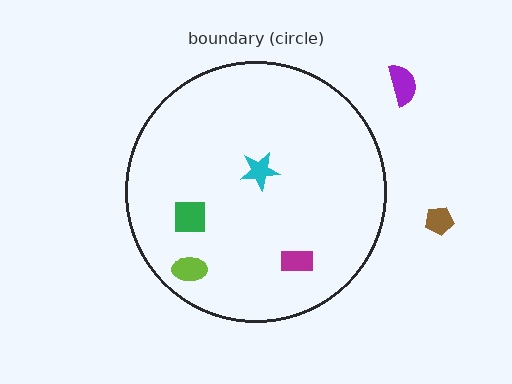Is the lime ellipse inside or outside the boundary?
Inside.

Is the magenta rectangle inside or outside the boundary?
Inside.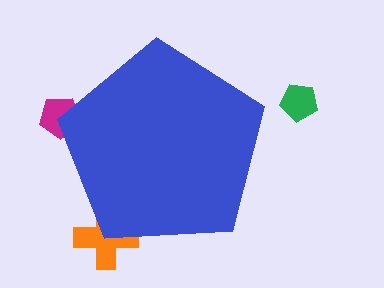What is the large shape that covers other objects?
A blue pentagon.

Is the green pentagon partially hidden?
No, the green pentagon is fully visible.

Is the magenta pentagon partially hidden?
Yes, the magenta pentagon is partially hidden behind the blue pentagon.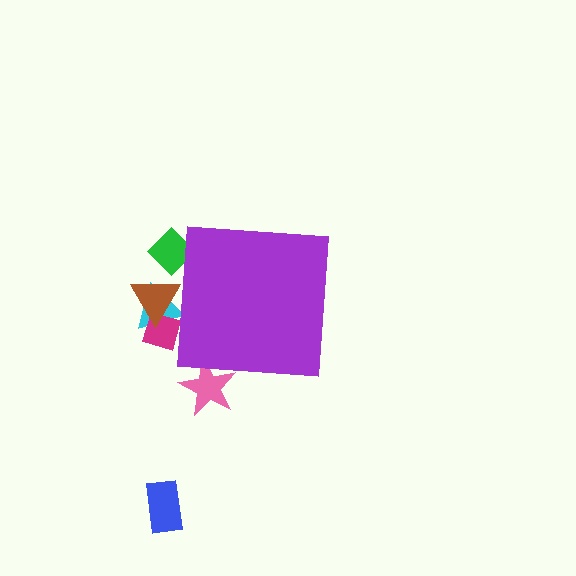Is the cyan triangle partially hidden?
Yes, the cyan triangle is partially hidden behind the purple square.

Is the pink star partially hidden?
Yes, the pink star is partially hidden behind the purple square.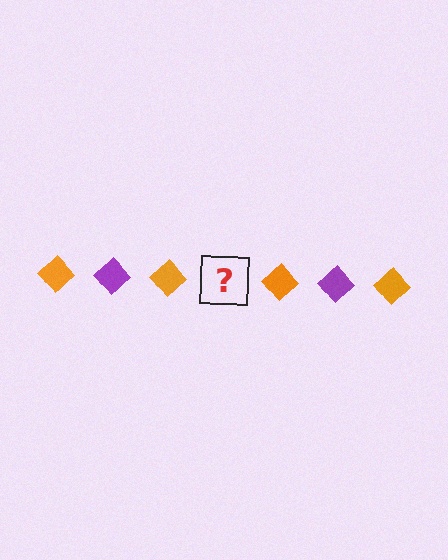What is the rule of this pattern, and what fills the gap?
The rule is that the pattern cycles through orange, purple diamonds. The gap should be filled with a purple diamond.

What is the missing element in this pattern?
The missing element is a purple diamond.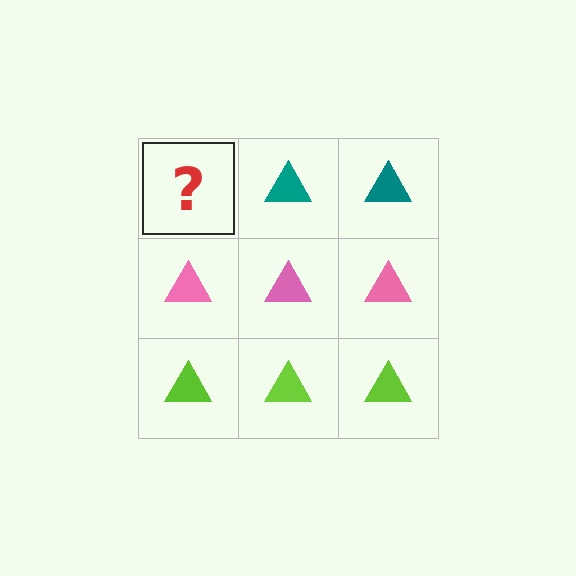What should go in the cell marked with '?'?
The missing cell should contain a teal triangle.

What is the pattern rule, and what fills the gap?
The rule is that each row has a consistent color. The gap should be filled with a teal triangle.